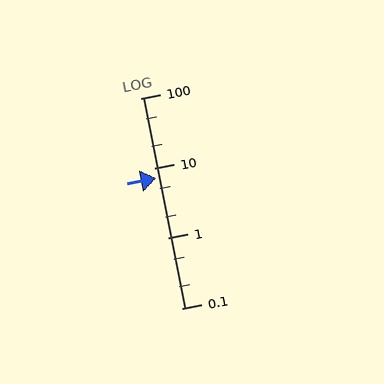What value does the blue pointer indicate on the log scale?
The pointer indicates approximately 7.3.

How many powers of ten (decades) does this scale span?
The scale spans 3 decades, from 0.1 to 100.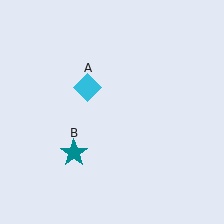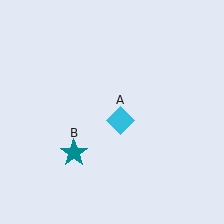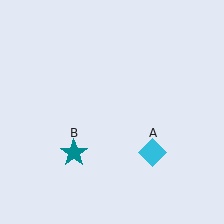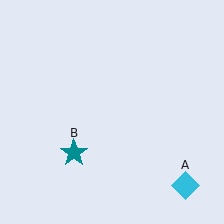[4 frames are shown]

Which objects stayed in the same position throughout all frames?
Teal star (object B) remained stationary.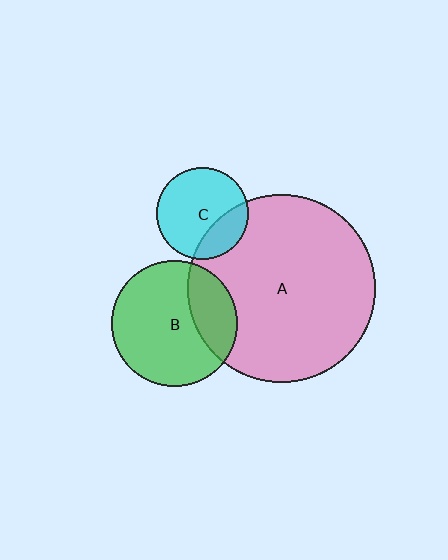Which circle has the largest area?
Circle A (pink).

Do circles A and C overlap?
Yes.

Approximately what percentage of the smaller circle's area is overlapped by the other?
Approximately 25%.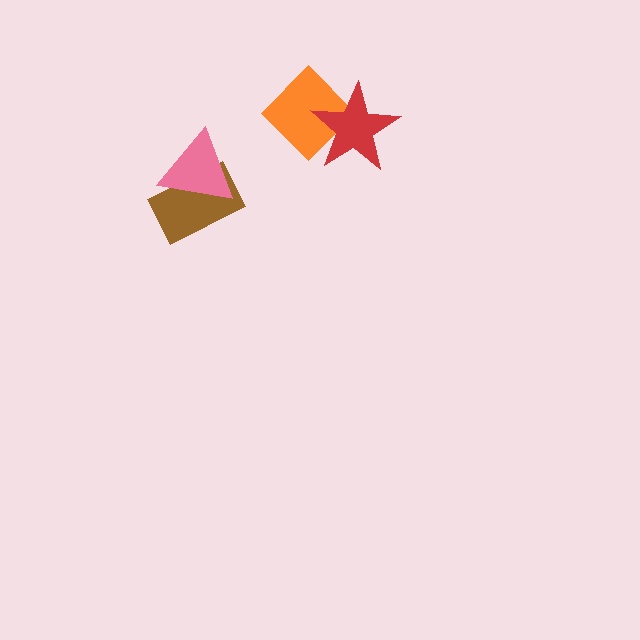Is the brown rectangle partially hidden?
Yes, it is partially covered by another shape.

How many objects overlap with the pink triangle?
1 object overlaps with the pink triangle.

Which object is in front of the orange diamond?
The red star is in front of the orange diamond.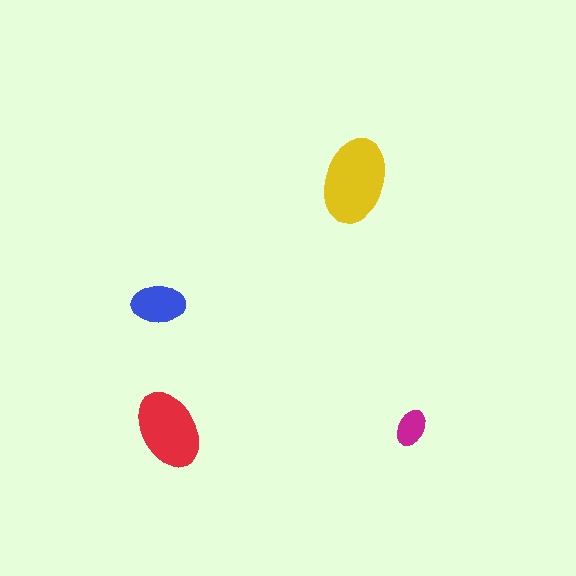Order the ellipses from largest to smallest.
the yellow one, the red one, the blue one, the magenta one.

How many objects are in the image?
There are 4 objects in the image.